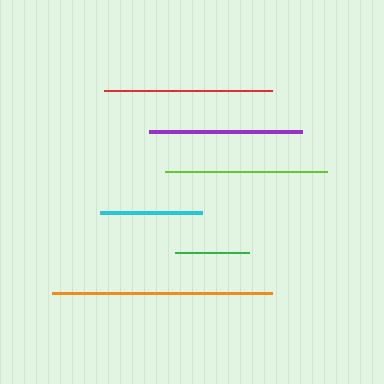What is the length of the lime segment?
The lime segment is approximately 162 pixels long.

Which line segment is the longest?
The orange line is the longest at approximately 220 pixels.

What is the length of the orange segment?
The orange segment is approximately 220 pixels long.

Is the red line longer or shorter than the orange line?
The orange line is longer than the red line.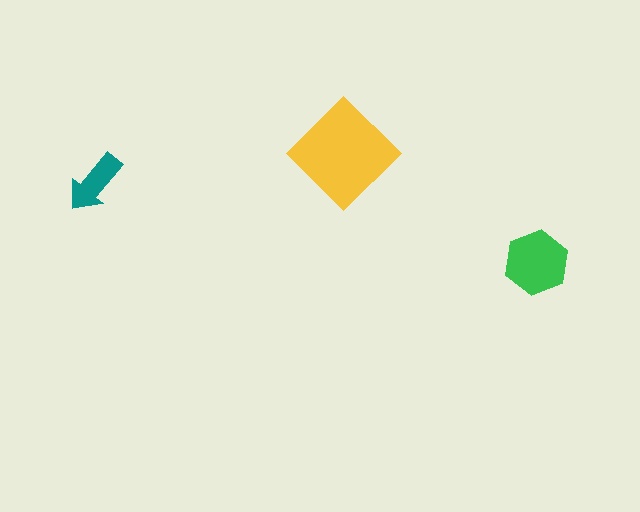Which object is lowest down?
The green hexagon is bottommost.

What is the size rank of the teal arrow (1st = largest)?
3rd.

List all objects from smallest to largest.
The teal arrow, the green hexagon, the yellow diamond.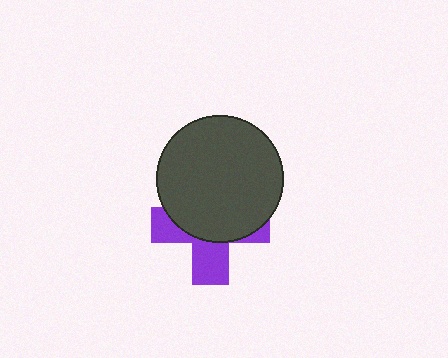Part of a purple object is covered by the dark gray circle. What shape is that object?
It is a cross.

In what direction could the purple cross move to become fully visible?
The purple cross could move down. That would shift it out from behind the dark gray circle entirely.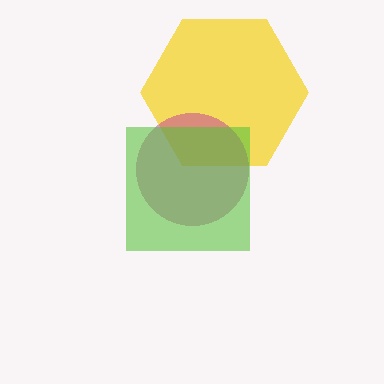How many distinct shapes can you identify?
There are 3 distinct shapes: a yellow hexagon, a magenta circle, a lime square.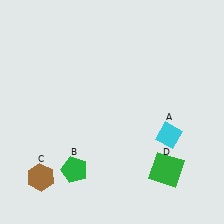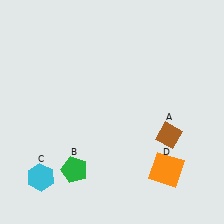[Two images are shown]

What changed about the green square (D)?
In Image 1, D is green. In Image 2, it changed to orange.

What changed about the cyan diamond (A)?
In Image 1, A is cyan. In Image 2, it changed to brown.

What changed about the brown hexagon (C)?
In Image 1, C is brown. In Image 2, it changed to cyan.